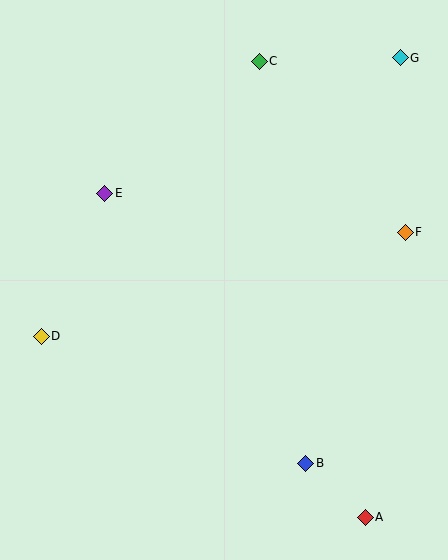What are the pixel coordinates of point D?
Point D is at (41, 336).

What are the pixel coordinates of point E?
Point E is at (105, 193).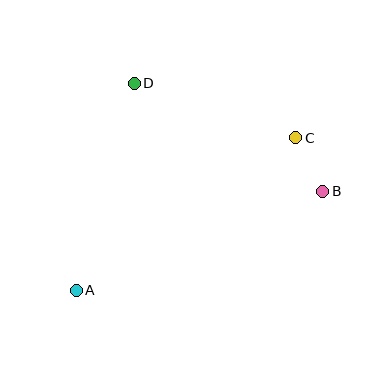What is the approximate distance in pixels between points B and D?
The distance between B and D is approximately 218 pixels.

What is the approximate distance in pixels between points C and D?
The distance between C and D is approximately 171 pixels.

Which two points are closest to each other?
Points B and C are closest to each other.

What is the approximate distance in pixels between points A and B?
The distance between A and B is approximately 266 pixels.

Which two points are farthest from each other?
Points A and C are farthest from each other.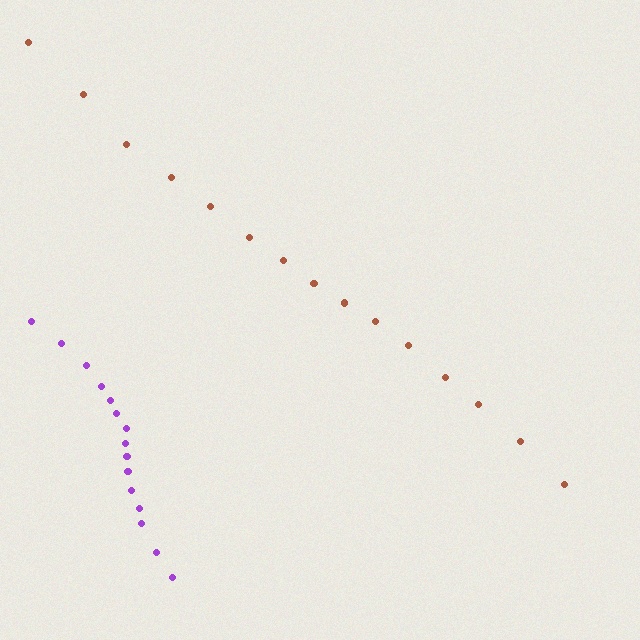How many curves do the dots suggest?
There are 2 distinct paths.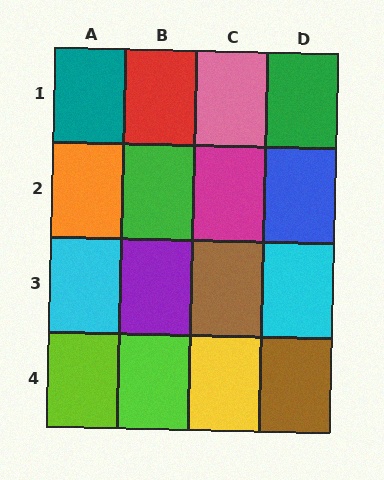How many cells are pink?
1 cell is pink.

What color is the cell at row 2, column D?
Blue.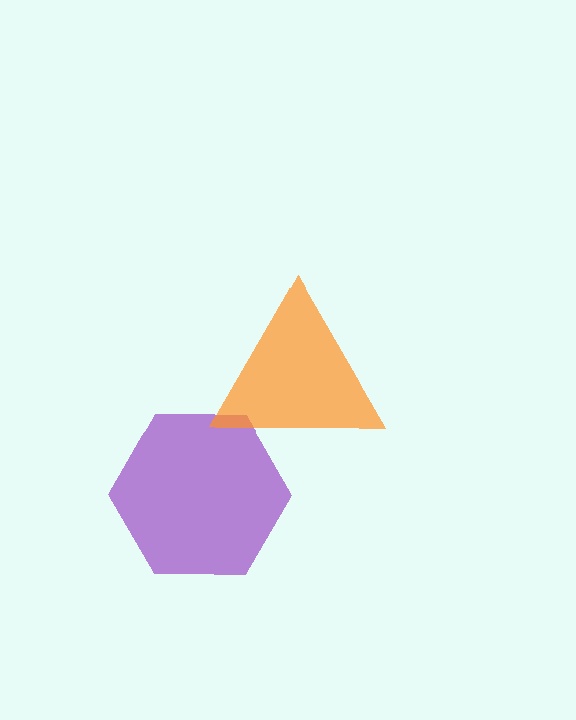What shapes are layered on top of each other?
The layered shapes are: a purple hexagon, an orange triangle.